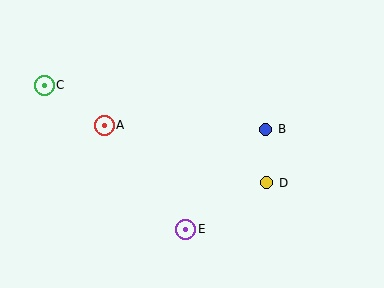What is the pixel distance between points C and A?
The distance between C and A is 72 pixels.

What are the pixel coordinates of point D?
Point D is at (267, 183).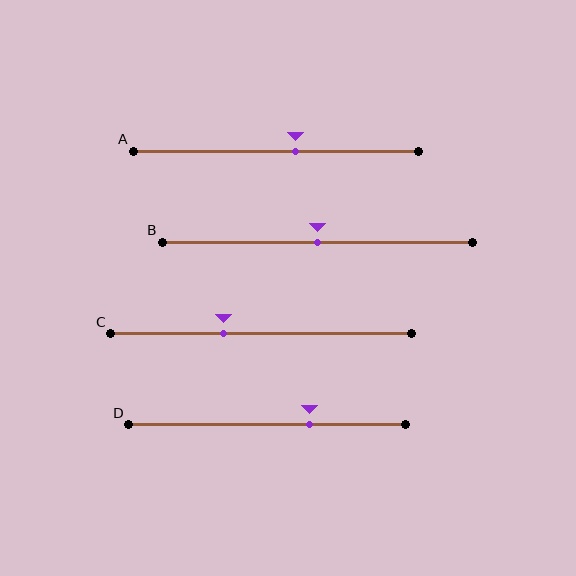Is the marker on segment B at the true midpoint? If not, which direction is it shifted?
Yes, the marker on segment B is at the true midpoint.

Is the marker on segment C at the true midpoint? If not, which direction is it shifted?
No, the marker on segment C is shifted to the left by about 13% of the segment length.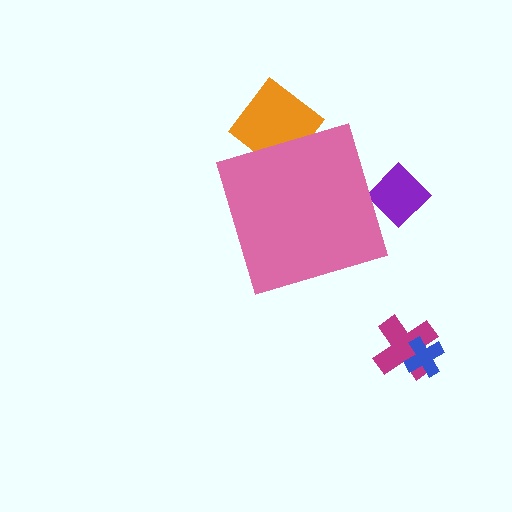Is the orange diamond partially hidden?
Yes, the orange diamond is partially hidden behind the pink diamond.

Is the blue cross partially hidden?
No, the blue cross is fully visible.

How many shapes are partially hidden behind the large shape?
2 shapes are partially hidden.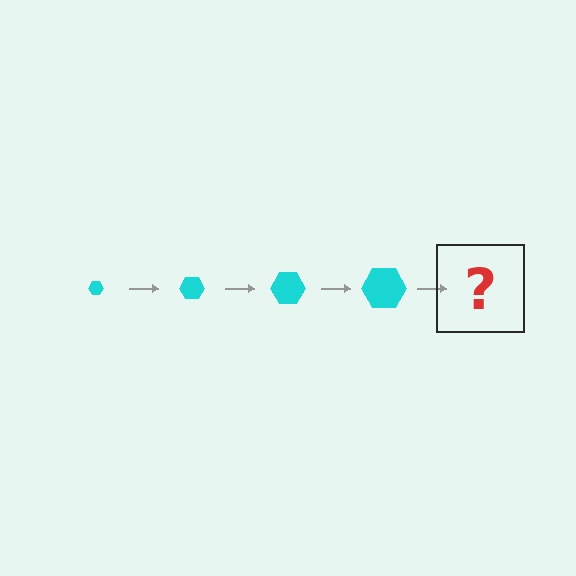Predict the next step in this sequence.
The next step is a cyan hexagon, larger than the previous one.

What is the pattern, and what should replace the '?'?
The pattern is that the hexagon gets progressively larger each step. The '?' should be a cyan hexagon, larger than the previous one.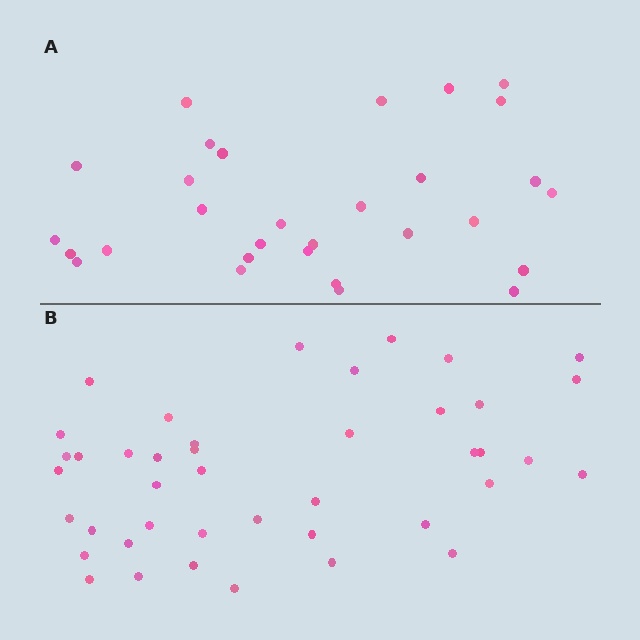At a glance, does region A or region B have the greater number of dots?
Region B (the bottom region) has more dots.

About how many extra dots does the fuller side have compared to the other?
Region B has roughly 12 or so more dots than region A.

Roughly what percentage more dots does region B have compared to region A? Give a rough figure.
About 40% more.